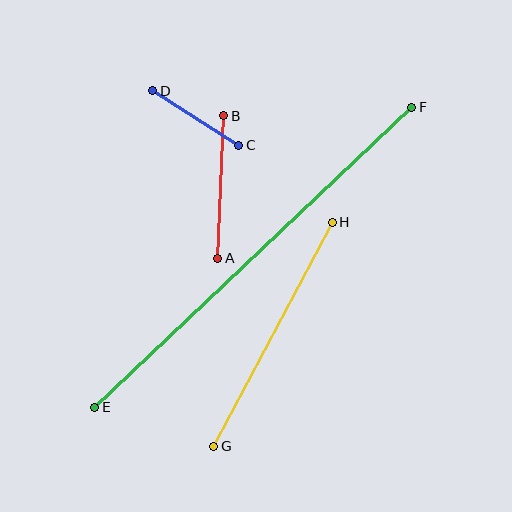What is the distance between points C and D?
The distance is approximately 102 pixels.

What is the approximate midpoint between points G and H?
The midpoint is at approximately (273, 334) pixels.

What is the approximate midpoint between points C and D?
The midpoint is at approximately (196, 118) pixels.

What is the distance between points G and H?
The distance is approximately 253 pixels.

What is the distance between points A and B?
The distance is approximately 143 pixels.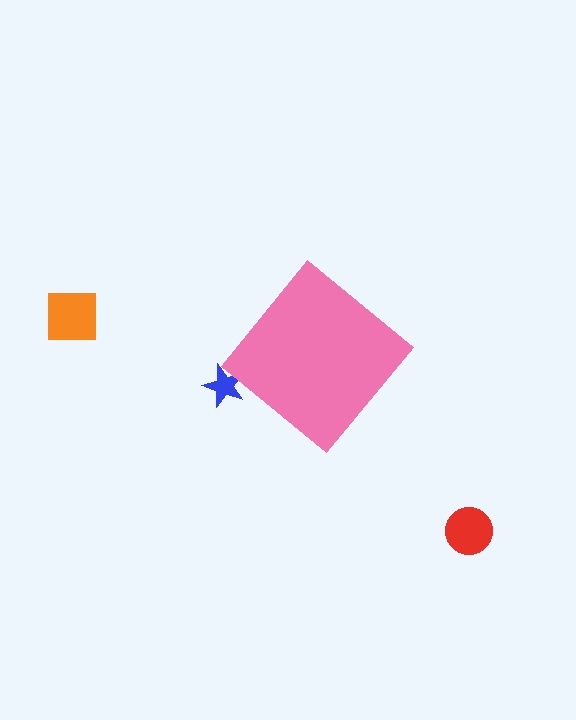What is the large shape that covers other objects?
A pink diamond.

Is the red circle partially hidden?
No, the red circle is fully visible.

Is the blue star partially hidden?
Yes, the blue star is partially hidden behind the pink diamond.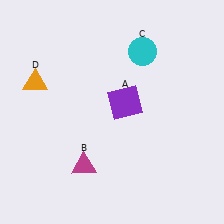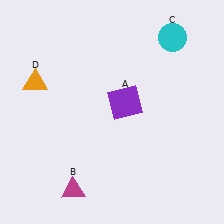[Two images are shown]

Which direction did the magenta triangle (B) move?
The magenta triangle (B) moved down.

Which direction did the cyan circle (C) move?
The cyan circle (C) moved right.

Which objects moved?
The objects that moved are: the magenta triangle (B), the cyan circle (C).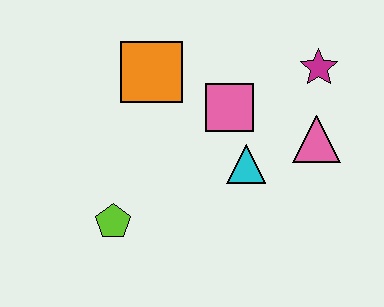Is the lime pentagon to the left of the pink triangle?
Yes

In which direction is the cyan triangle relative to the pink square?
The cyan triangle is below the pink square.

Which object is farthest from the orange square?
The pink triangle is farthest from the orange square.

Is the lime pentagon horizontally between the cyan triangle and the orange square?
No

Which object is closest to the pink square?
The cyan triangle is closest to the pink square.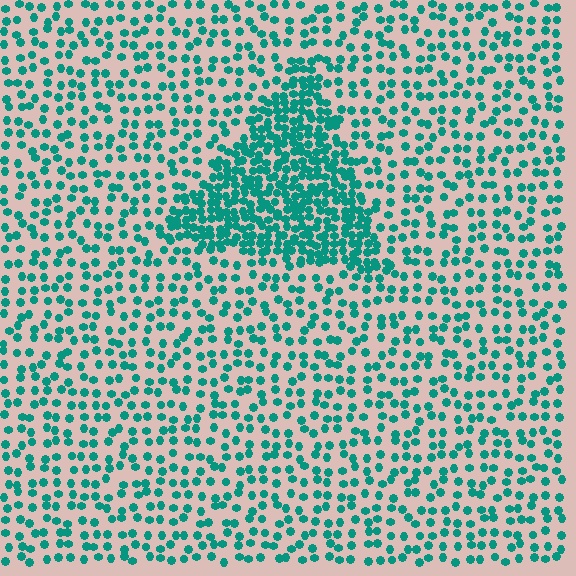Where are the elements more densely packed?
The elements are more densely packed inside the triangle boundary.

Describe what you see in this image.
The image contains small teal elements arranged at two different densities. A triangle-shaped region is visible where the elements are more densely packed than the surrounding area.